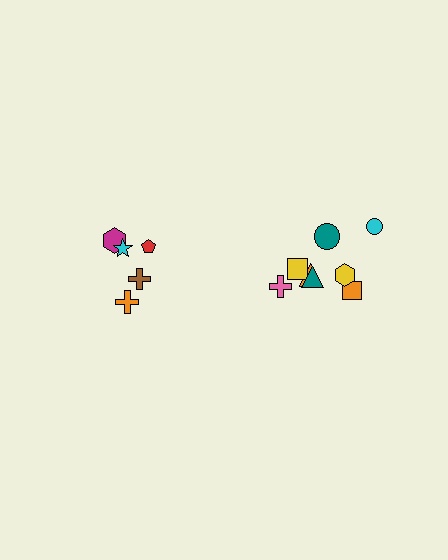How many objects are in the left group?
There are 5 objects.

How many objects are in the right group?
There are 8 objects.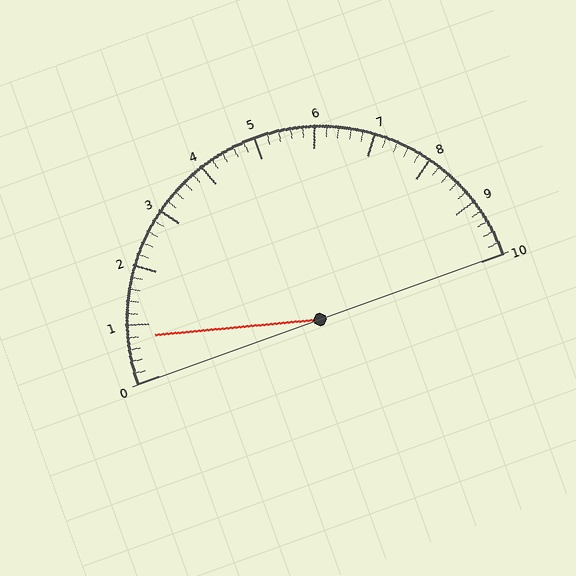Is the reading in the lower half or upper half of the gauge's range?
The reading is in the lower half of the range (0 to 10).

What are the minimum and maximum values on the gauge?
The gauge ranges from 0 to 10.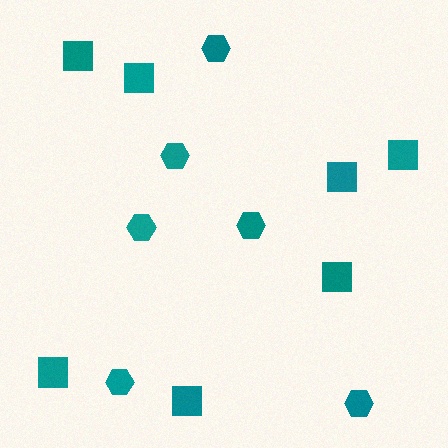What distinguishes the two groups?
There are 2 groups: one group of squares (7) and one group of hexagons (6).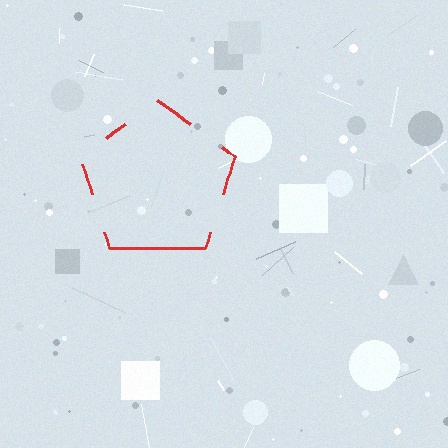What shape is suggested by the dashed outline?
The dashed outline suggests a pentagon.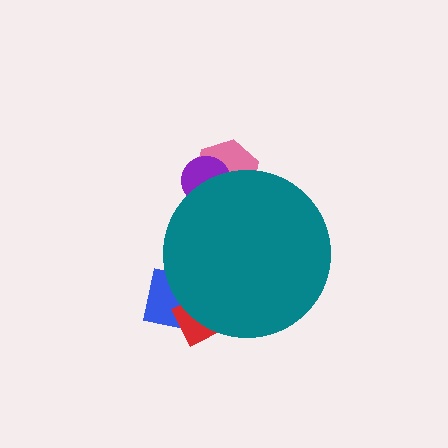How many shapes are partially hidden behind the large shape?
4 shapes are partially hidden.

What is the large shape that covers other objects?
A teal circle.